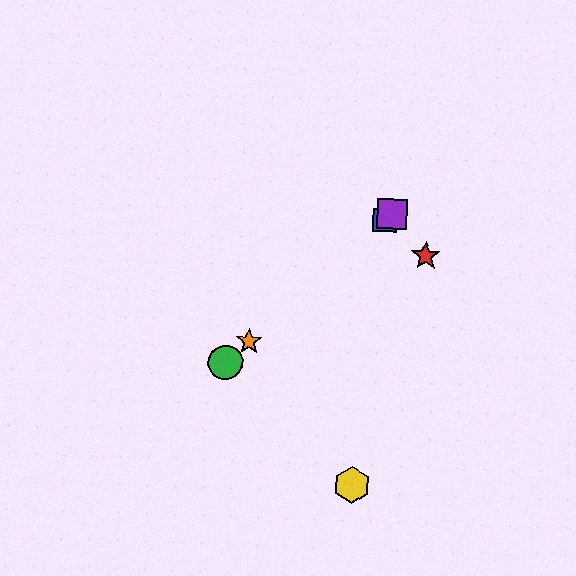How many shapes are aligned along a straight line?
4 shapes (the blue square, the green circle, the purple square, the orange star) are aligned along a straight line.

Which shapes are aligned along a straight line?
The blue square, the green circle, the purple square, the orange star are aligned along a straight line.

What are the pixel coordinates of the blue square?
The blue square is at (385, 220).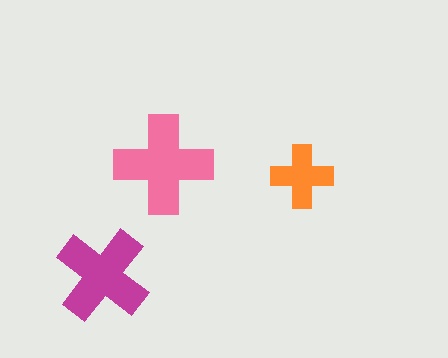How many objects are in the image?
There are 3 objects in the image.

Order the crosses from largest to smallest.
the pink one, the magenta one, the orange one.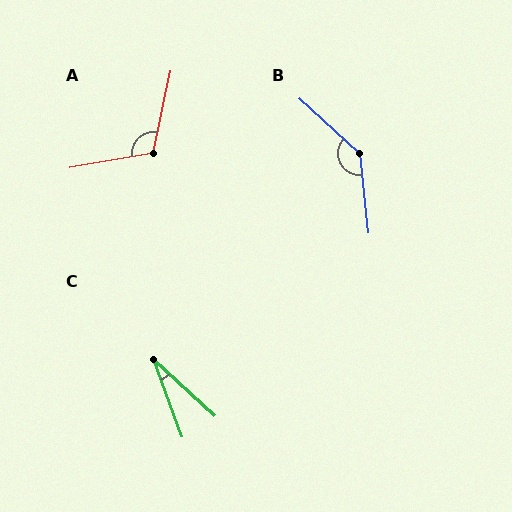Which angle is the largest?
B, at approximately 139 degrees.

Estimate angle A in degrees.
Approximately 112 degrees.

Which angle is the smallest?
C, at approximately 27 degrees.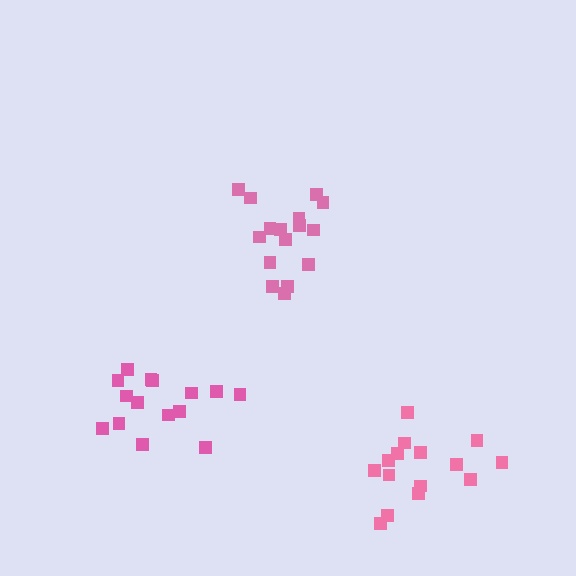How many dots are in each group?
Group 1: 15 dots, Group 2: 15 dots, Group 3: 16 dots (46 total).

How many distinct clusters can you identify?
There are 3 distinct clusters.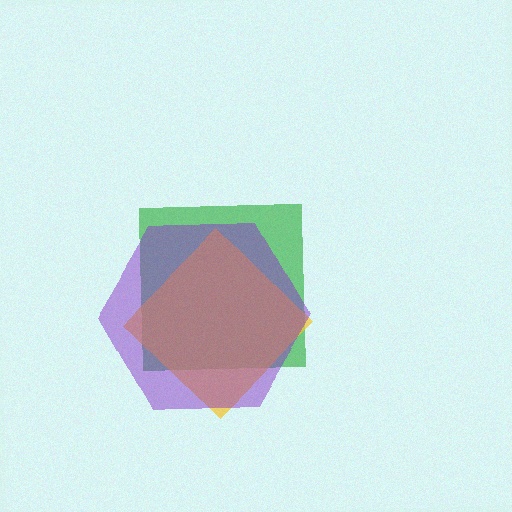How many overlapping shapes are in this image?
There are 3 overlapping shapes in the image.